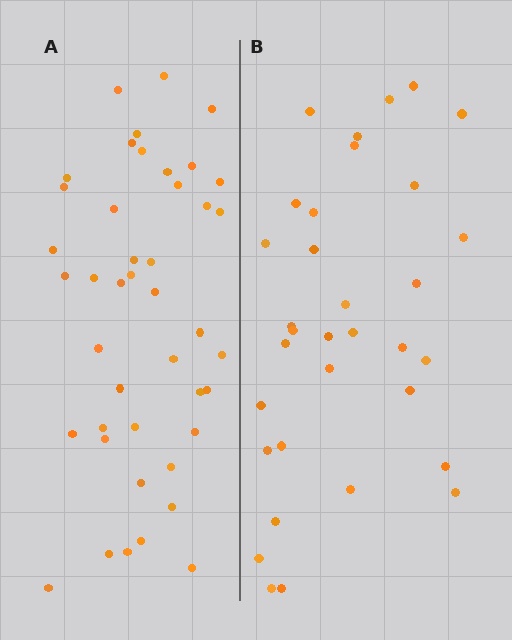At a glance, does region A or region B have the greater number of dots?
Region A (the left region) has more dots.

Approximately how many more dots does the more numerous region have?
Region A has roughly 10 or so more dots than region B.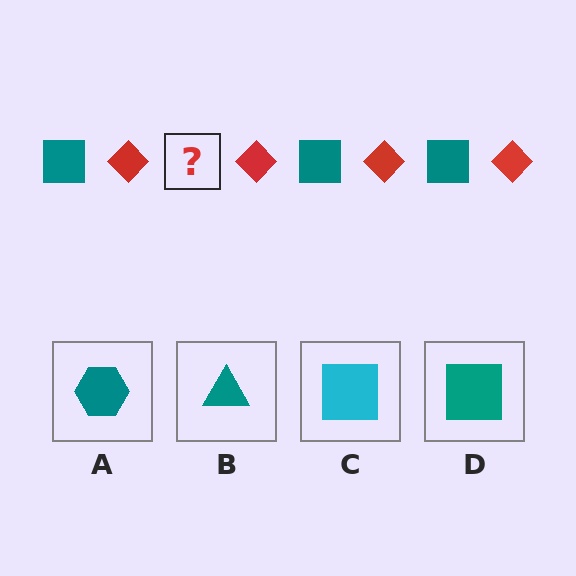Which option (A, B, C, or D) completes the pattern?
D.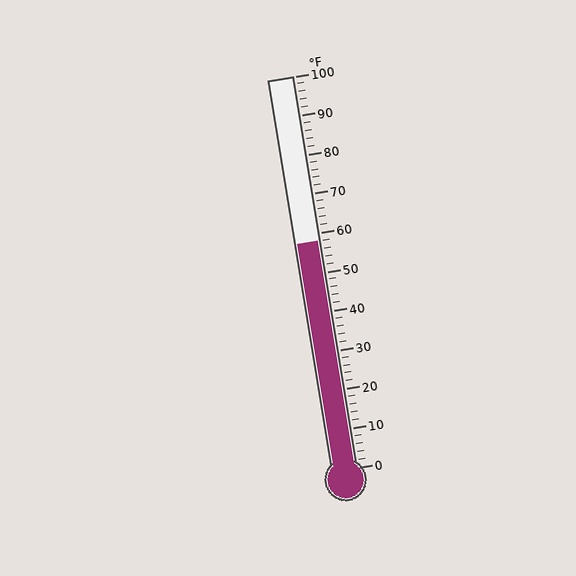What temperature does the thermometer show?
The thermometer shows approximately 58°F.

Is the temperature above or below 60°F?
The temperature is below 60°F.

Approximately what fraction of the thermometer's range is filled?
The thermometer is filled to approximately 60% of its range.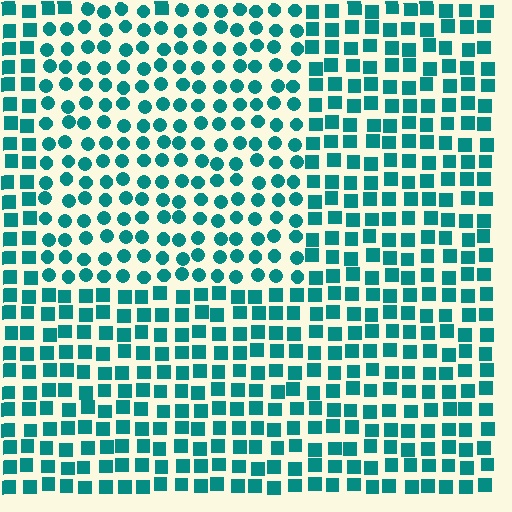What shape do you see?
I see a rectangle.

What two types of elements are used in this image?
The image uses circles inside the rectangle region and squares outside it.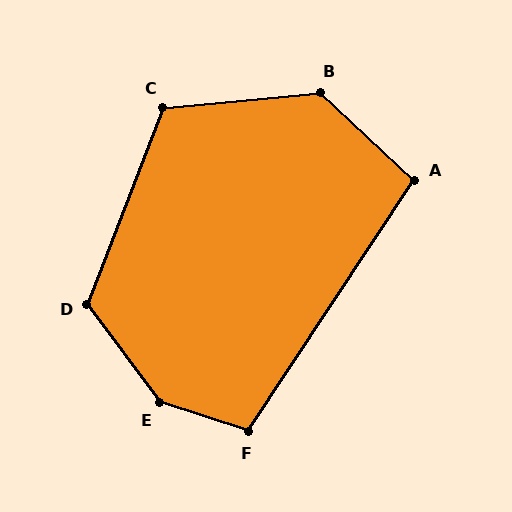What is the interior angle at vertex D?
Approximately 123 degrees (obtuse).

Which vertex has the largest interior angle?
E, at approximately 144 degrees.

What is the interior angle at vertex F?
Approximately 106 degrees (obtuse).